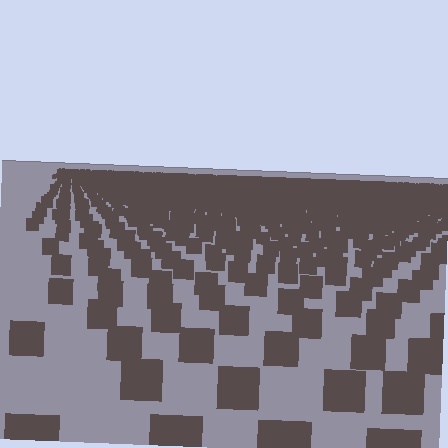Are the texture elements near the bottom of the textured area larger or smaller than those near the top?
Larger. Near the bottom, elements are closer to the viewer and appear at a bigger on-screen size.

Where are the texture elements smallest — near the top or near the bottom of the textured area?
Near the top.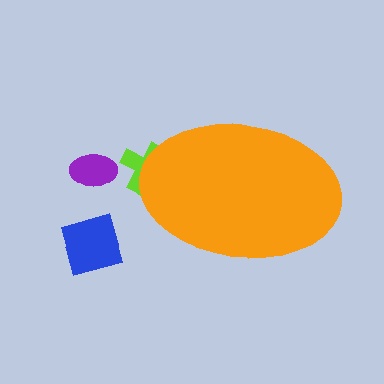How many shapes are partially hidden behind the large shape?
1 shape is partially hidden.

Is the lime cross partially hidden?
Yes, the lime cross is partially hidden behind the orange ellipse.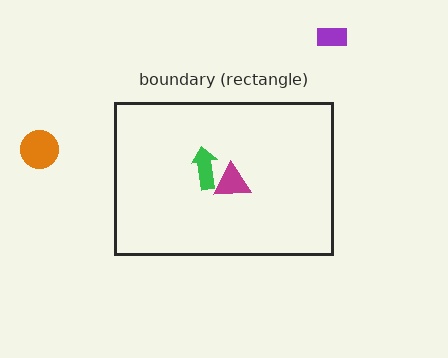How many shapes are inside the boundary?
2 inside, 2 outside.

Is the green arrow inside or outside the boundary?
Inside.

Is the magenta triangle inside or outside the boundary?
Inside.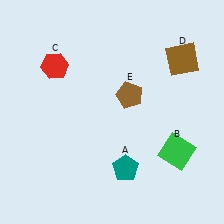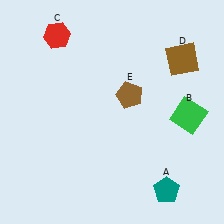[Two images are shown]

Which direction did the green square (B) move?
The green square (B) moved up.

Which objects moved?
The objects that moved are: the teal pentagon (A), the green square (B), the red hexagon (C).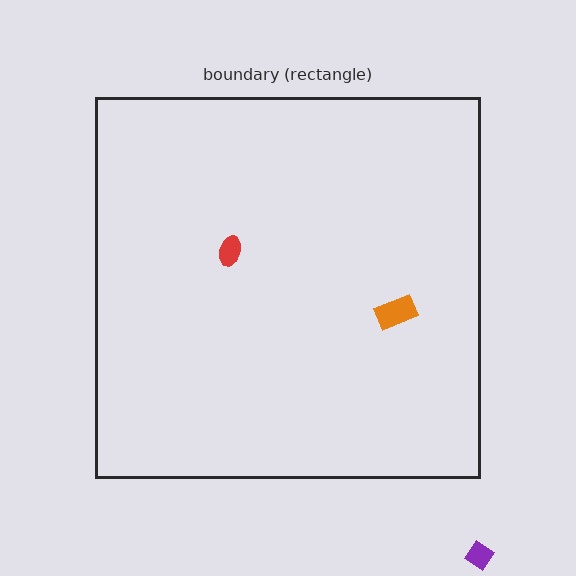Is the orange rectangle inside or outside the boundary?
Inside.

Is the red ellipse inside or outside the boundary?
Inside.